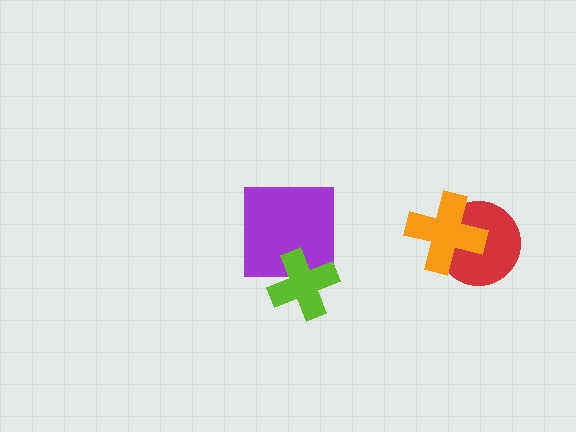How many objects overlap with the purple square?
1 object overlaps with the purple square.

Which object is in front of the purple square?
The lime cross is in front of the purple square.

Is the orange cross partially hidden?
No, no other shape covers it.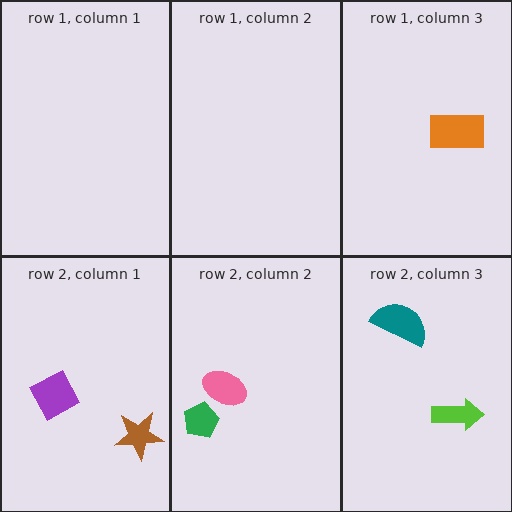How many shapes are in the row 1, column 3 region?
1.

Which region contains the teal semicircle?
The row 2, column 3 region.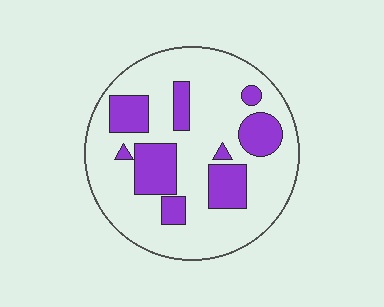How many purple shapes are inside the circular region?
9.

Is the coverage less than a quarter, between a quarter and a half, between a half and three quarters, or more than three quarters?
Between a quarter and a half.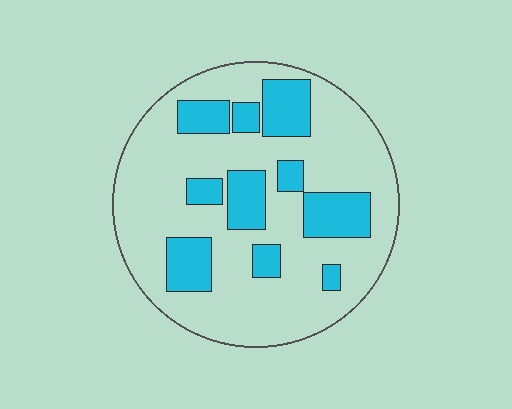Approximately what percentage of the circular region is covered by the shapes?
Approximately 25%.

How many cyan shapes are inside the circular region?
10.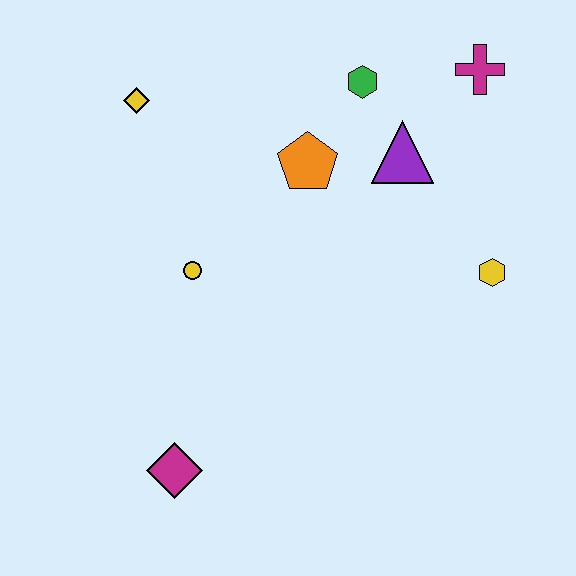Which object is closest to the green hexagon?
The purple triangle is closest to the green hexagon.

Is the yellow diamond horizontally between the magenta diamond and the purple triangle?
No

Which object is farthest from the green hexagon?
The magenta diamond is farthest from the green hexagon.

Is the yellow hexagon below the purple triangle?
Yes